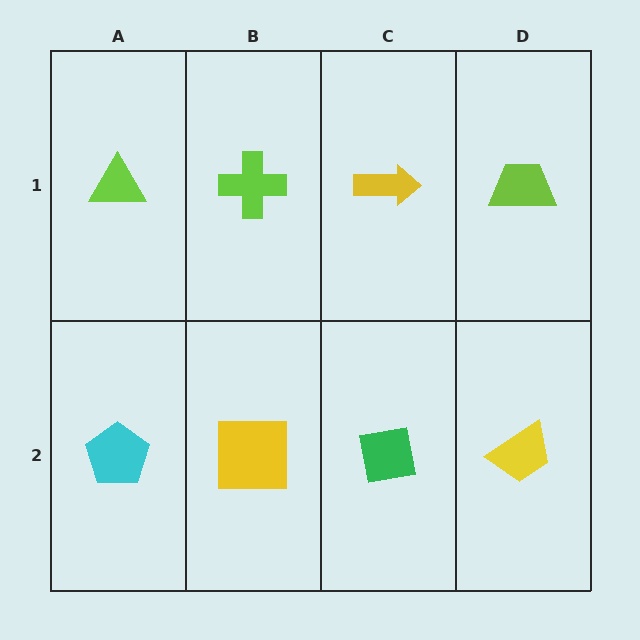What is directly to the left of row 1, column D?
A yellow arrow.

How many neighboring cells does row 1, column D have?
2.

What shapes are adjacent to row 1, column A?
A cyan pentagon (row 2, column A), a lime cross (row 1, column B).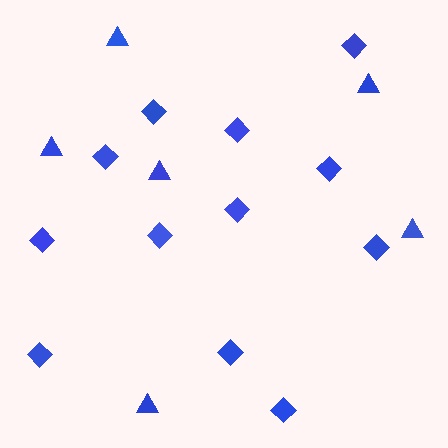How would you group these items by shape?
There are 2 groups: one group of triangles (6) and one group of diamonds (12).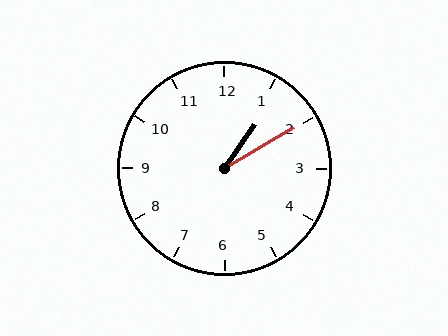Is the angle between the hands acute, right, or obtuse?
It is acute.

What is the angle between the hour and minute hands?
Approximately 25 degrees.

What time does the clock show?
1:10.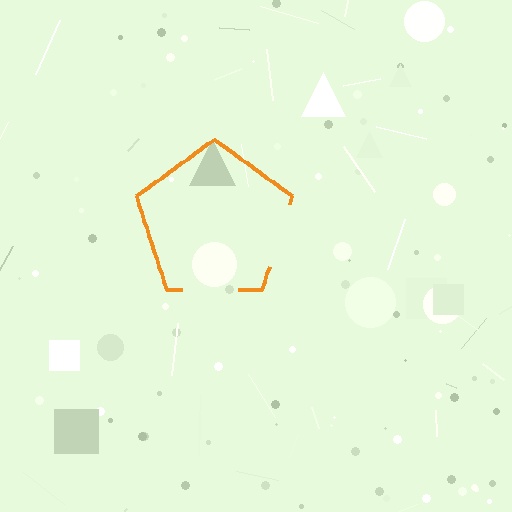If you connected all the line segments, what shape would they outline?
They would outline a pentagon.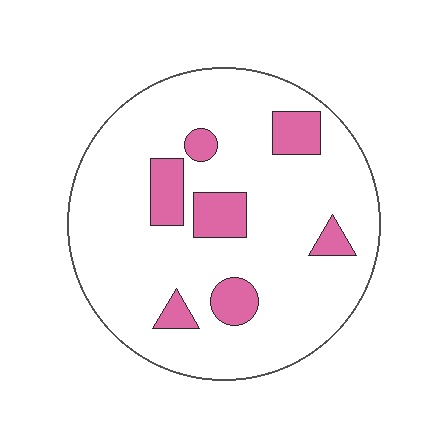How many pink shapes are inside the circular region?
7.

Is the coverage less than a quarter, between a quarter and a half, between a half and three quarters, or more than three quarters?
Less than a quarter.